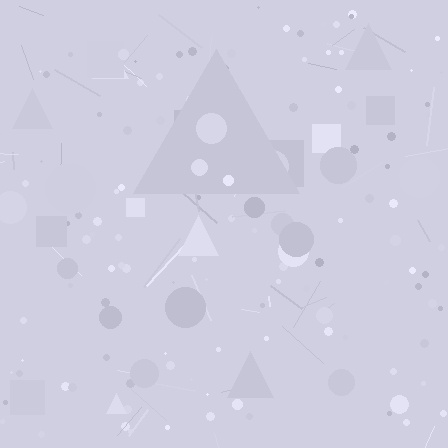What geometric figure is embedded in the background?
A triangle is embedded in the background.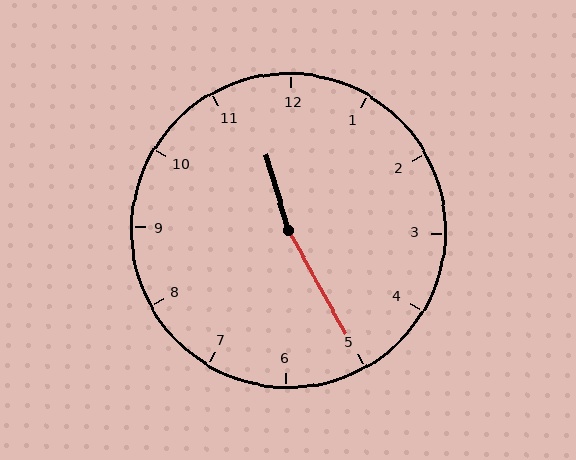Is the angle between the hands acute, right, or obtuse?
It is obtuse.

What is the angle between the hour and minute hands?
Approximately 168 degrees.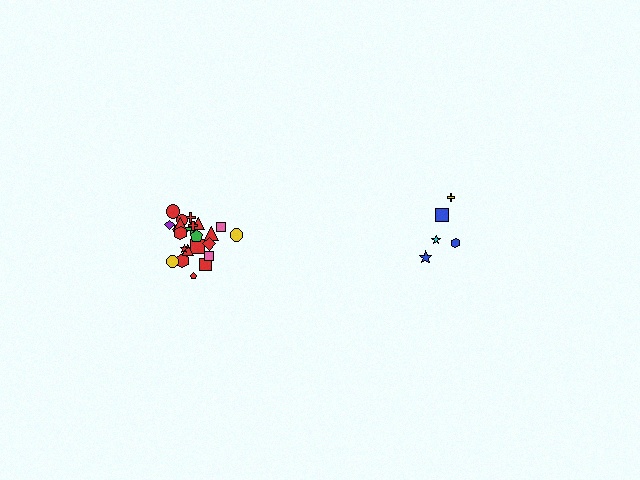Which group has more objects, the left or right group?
The left group.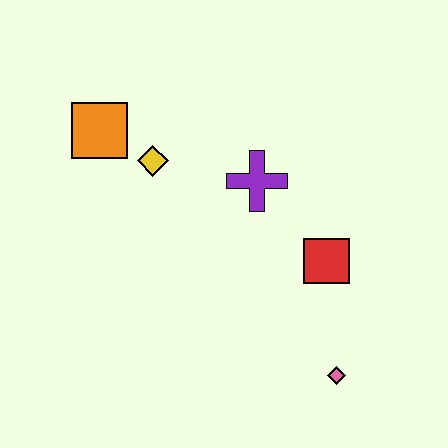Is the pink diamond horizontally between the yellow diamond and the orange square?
No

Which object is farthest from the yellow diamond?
The pink diamond is farthest from the yellow diamond.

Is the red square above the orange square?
No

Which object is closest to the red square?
The purple cross is closest to the red square.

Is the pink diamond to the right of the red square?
Yes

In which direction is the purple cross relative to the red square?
The purple cross is above the red square.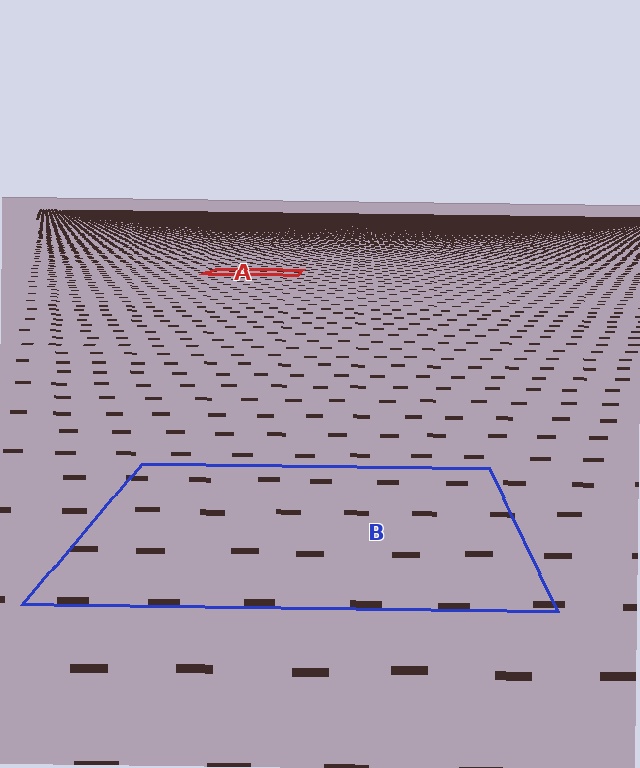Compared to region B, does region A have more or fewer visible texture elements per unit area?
Region A has more texture elements per unit area — they are packed more densely because it is farther away.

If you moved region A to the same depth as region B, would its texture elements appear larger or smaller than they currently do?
They would appear larger. At a closer depth, the same texture elements are projected at a bigger on-screen size.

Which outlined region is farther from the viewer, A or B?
Region A is farther from the viewer — the texture elements inside it appear smaller and more densely packed.